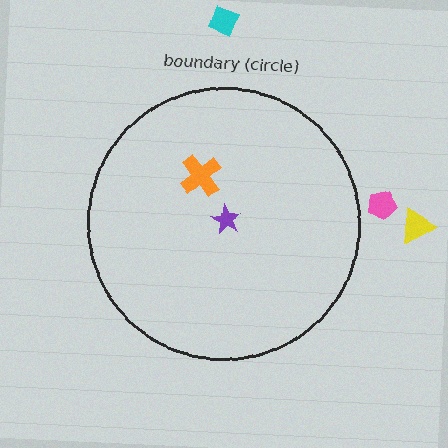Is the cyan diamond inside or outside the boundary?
Outside.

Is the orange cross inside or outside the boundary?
Inside.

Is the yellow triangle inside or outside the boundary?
Outside.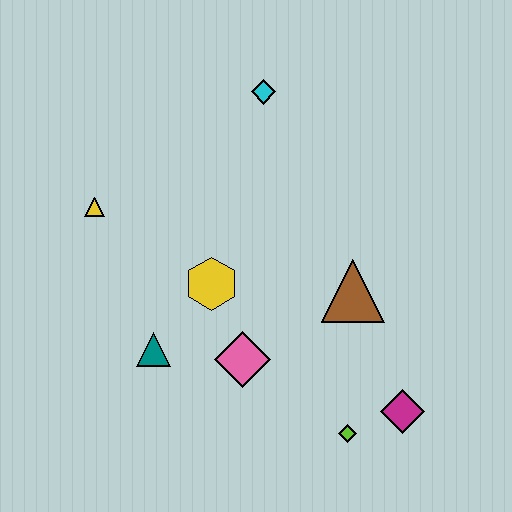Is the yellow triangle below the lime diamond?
No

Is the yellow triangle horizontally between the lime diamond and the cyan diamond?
No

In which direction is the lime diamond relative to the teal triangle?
The lime diamond is to the right of the teal triangle.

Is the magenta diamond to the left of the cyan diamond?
No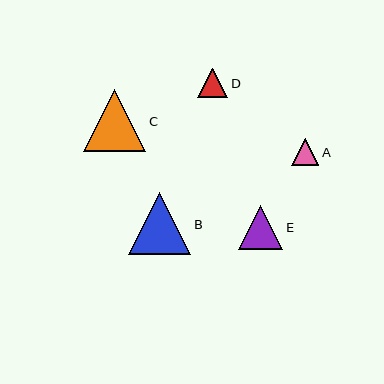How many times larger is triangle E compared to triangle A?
Triangle E is approximately 1.7 times the size of triangle A.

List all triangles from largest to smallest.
From largest to smallest: B, C, E, D, A.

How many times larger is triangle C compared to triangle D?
Triangle C is approximately 2.1 times the size of triangle D.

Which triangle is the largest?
Triangle B is the largest with a size of approximately 62 pixels.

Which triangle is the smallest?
Triangle A is the smallest with a size of approximately 27 pixels.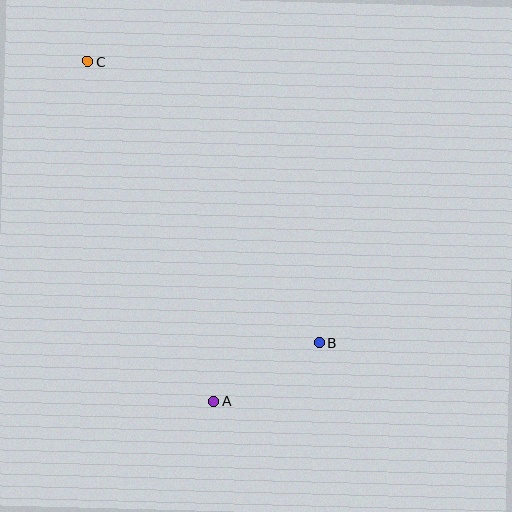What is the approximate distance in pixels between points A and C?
The distance between A and C is approximately 363 pixels.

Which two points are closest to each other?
Points A and B are closest to each other.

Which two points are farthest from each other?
Points B and C are farthest from each other.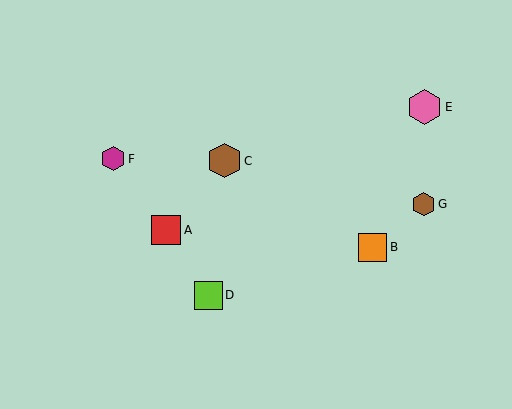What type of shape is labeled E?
Shape E is a pink hexagon.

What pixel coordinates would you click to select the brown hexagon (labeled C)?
Click at (224, 161) to select the brown hexagon C.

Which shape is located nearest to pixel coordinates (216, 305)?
The lime square (labeled D) at (209, 296) is nearest to that location.